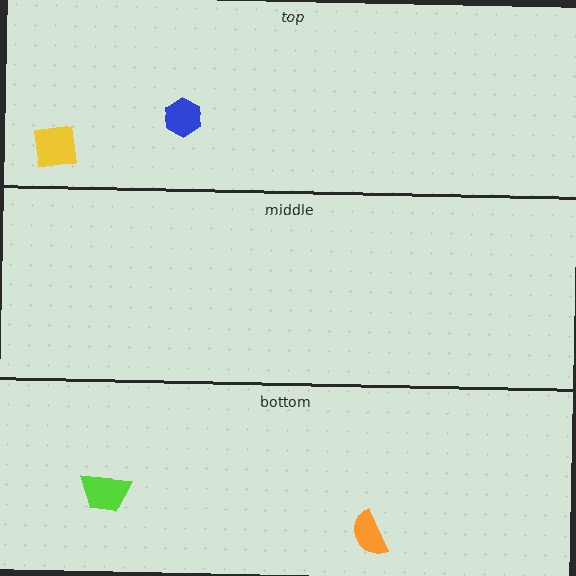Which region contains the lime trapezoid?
The bottom region.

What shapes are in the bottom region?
The lime trapezoid, the orange semicircle.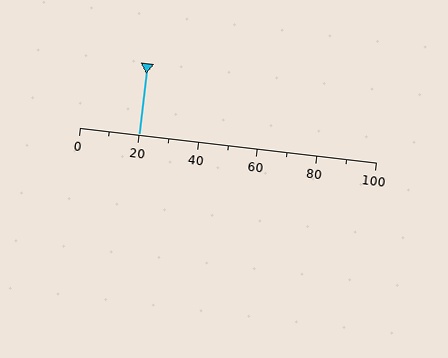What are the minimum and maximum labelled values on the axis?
The axis runs from 0 to 100.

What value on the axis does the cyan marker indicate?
The marker indicates approximately 20.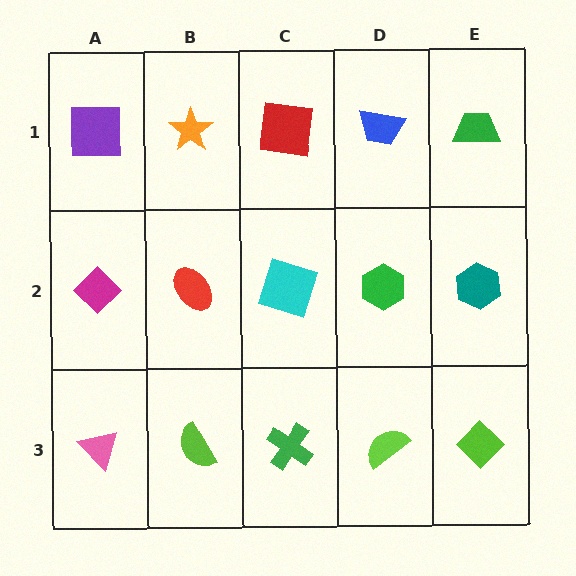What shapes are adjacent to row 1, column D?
A green hexagon (row 2, column D), a red square (row 1, column C), a green trapezoid (row 1, column E).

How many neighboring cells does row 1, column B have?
3.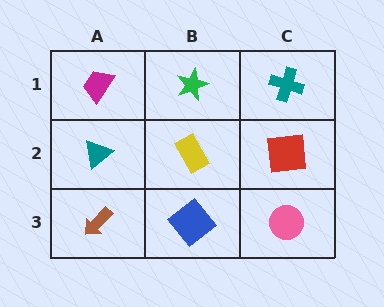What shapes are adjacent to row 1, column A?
A teal triangle (row 2, column A), a green star (row 1, column B).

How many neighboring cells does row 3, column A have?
2.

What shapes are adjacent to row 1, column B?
A yellow rectangle (row 2, column B), a magenta trapezoid (row 1, column A), a teal cross (row 1, column C).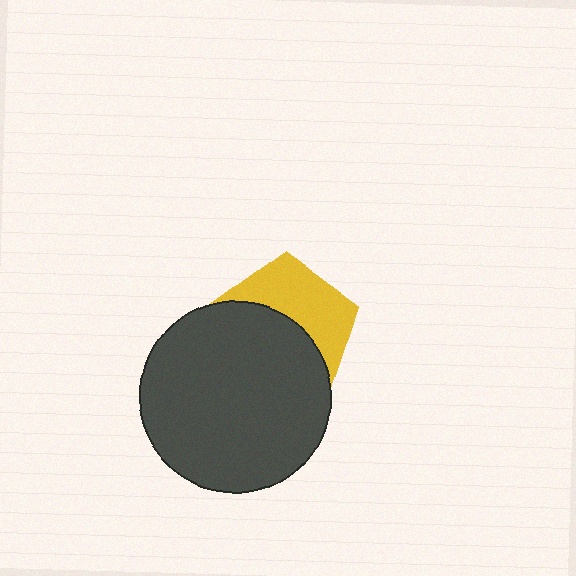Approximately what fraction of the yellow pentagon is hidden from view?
Roughly 55% of the yellow pentagon is hidden behind the dark gray circle.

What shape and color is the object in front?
The object in front is a dark gray circle.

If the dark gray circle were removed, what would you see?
You would see the complete yellow pentagon.